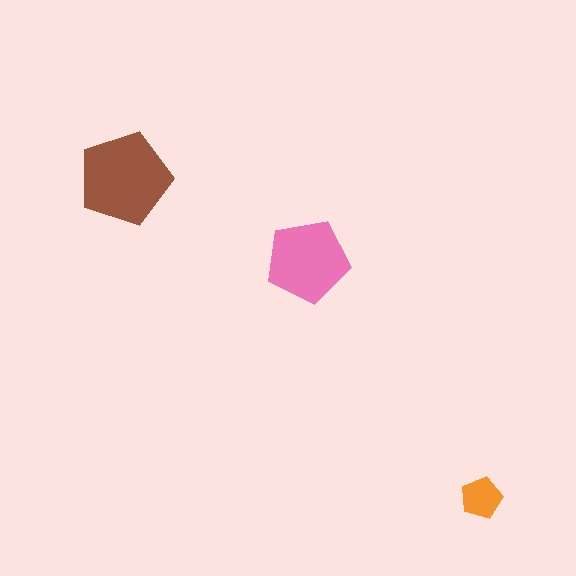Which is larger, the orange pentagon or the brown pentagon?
The brown one.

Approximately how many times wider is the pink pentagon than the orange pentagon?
About 2 times wider.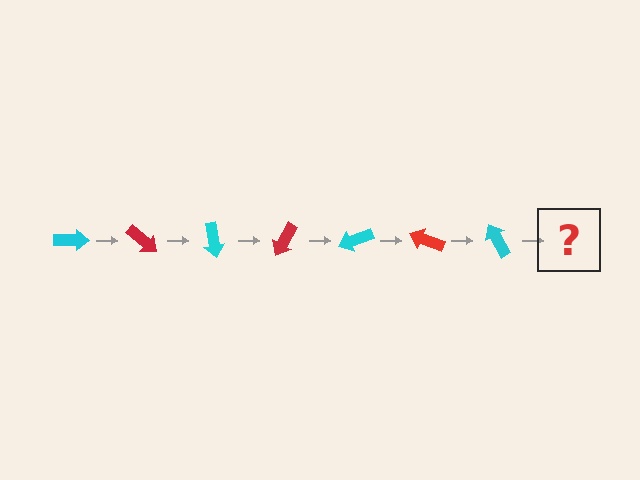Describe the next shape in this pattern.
It should be a red arrow, rotated 280 degrees from the start.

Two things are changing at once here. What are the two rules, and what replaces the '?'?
The two rules are that it rotates 40 degrees each step and the color cycles through cyan and red. The '?' should be a red arrow, rotated 280 degrees from the start.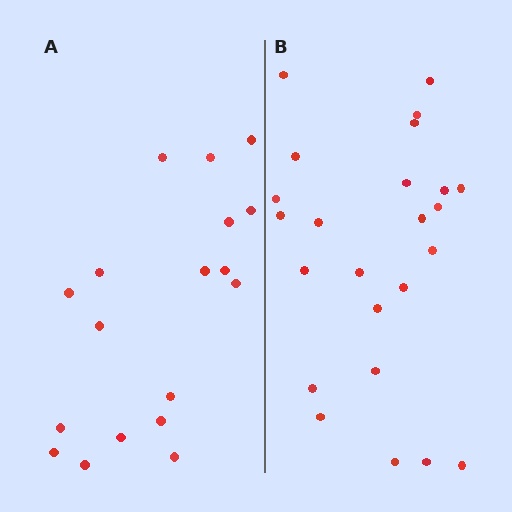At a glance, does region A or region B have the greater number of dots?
Region B (the right region) has more dots.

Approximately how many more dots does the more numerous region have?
Region B has about 6 more dots than region A.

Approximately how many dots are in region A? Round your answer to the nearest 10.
About 20 dots. (The exact count is 18, which rounds to 20.)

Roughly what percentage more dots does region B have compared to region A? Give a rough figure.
About 35% more.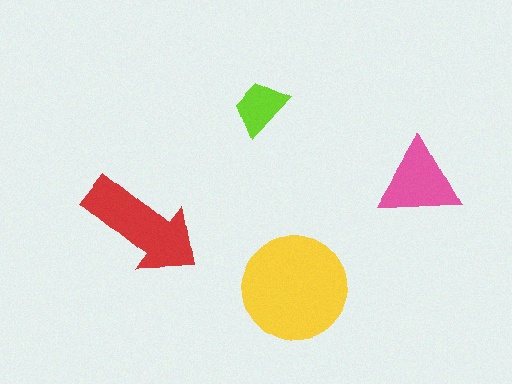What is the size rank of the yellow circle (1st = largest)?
1st.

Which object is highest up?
The lime trapezoid is topmost.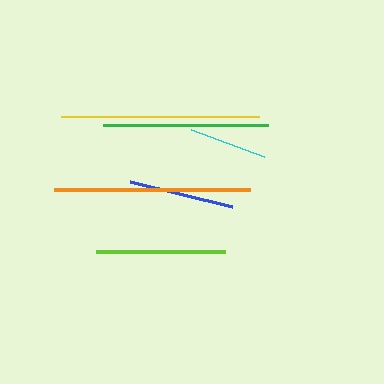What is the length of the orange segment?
The orange segment is approximately 196 pixels long.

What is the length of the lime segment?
The lime segment is approximately 129 pixels long.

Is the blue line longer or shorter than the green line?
The green line is longer than the blue line.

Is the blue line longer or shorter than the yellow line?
The yellow line is longer than the blue line.